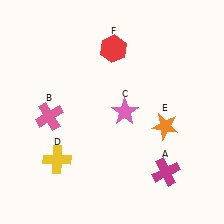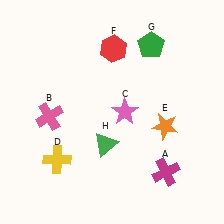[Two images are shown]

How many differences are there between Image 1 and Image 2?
There are 2 differences between the two images.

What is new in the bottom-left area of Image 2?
A green triangle (H) was added in the bottom-left area of Image 2.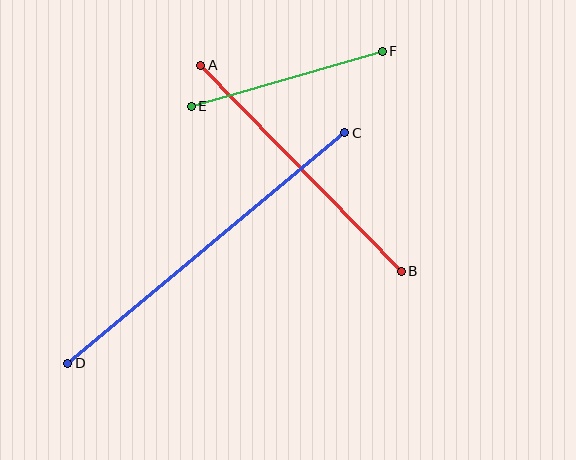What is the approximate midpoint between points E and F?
The midpoint is at approximately (287, 79) pixels.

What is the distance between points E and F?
The distance is approximately 199 pixels.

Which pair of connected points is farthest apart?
Points C and D are farthest apart.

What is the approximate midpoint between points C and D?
The midpoint is at approximately (206, 248) pixels.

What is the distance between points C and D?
The distance is approximately 360 pixels.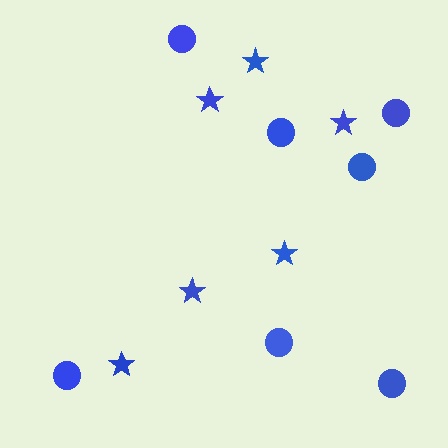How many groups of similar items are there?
There are 2 groups: one group of circles (7) and one group of stars (6).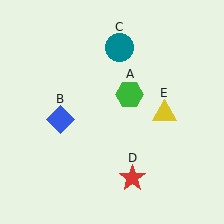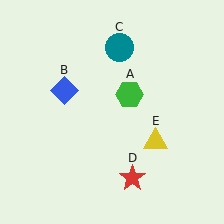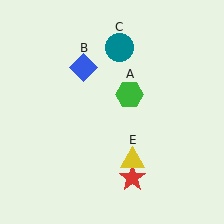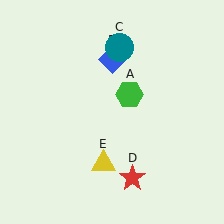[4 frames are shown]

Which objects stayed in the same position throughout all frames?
Green hexagon (object A) and teal circle (object C) and red star (object D) remained stationary.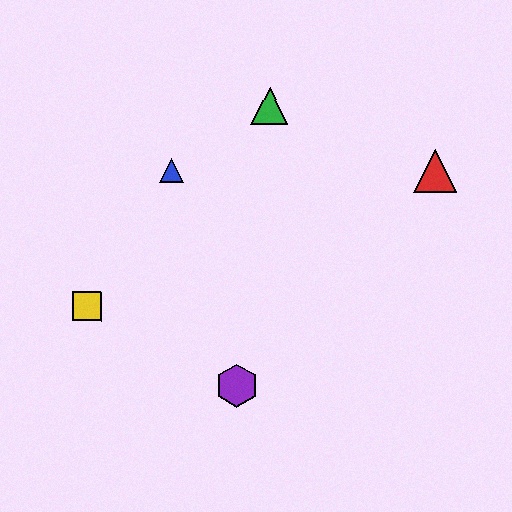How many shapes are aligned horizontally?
2 shapes (the red triangle, the blue triangle) are aligned horizontally.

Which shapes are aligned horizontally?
The red triangle, the blue triangle are aligned horizontally.